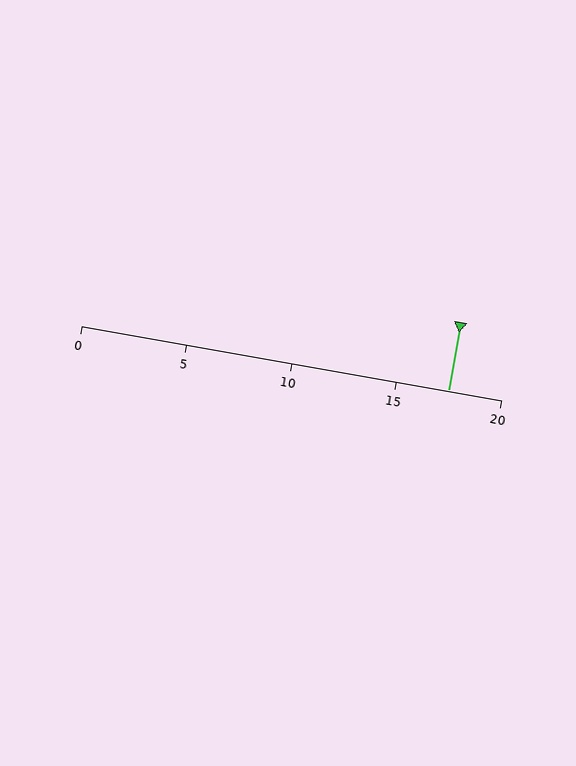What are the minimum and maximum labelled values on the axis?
The axis runs from 0 to 20.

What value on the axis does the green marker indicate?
The marker indicates approximately 17.5.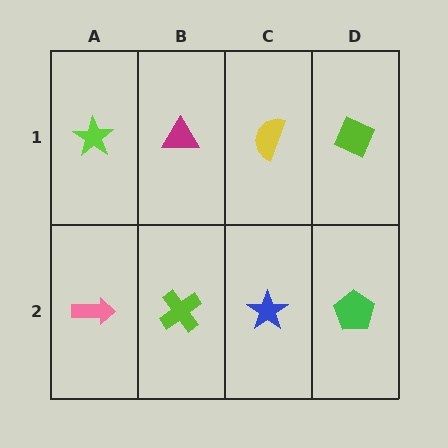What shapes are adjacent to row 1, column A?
A pink arrow (row 2, column A), a magenta triangle (row 1, column B).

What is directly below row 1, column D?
A green pentagon.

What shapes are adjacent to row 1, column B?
A lime cross (row 2, column B), a lime star (row 1, column A), a yellow semicircle (row 1, column C).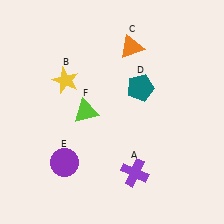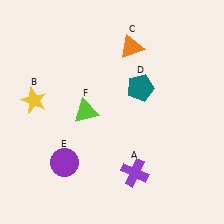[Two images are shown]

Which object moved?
The yellow star (B) moved left.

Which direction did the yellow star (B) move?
The yellow star (B) moved left.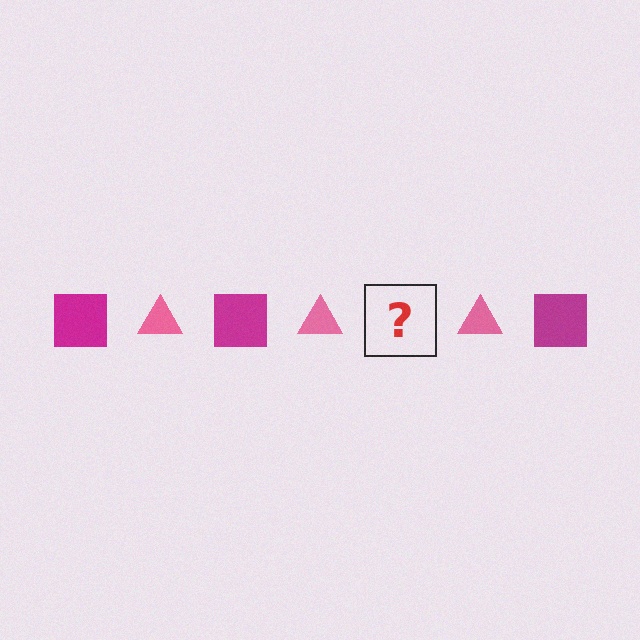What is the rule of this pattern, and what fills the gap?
The rule is that the pattern alternates between magenta square and pink triangle. The gap should be filled with a magenta square.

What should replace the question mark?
The question mark should be replaced with a magenta square.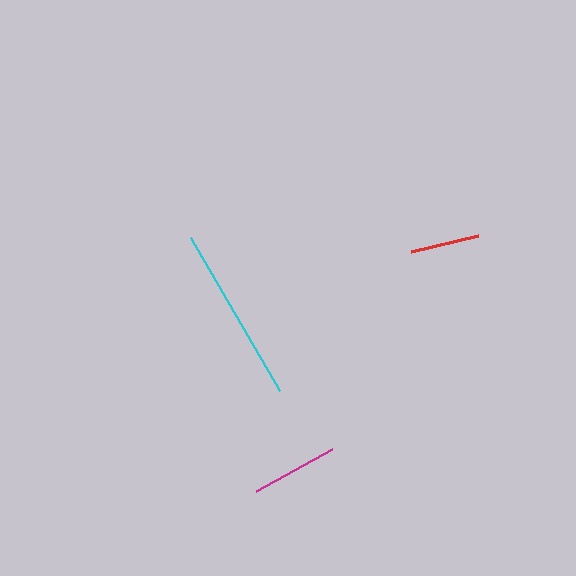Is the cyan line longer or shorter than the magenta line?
The cyan line is longer than the magenta line.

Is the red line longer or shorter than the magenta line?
The magenta line is longer than the red line.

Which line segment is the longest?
The cyan line is the longest at approximately 177 pixels.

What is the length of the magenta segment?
The magenta segment is approximately 86 pixels long.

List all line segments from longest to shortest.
From longest to shortest: cyan, magenta, red.